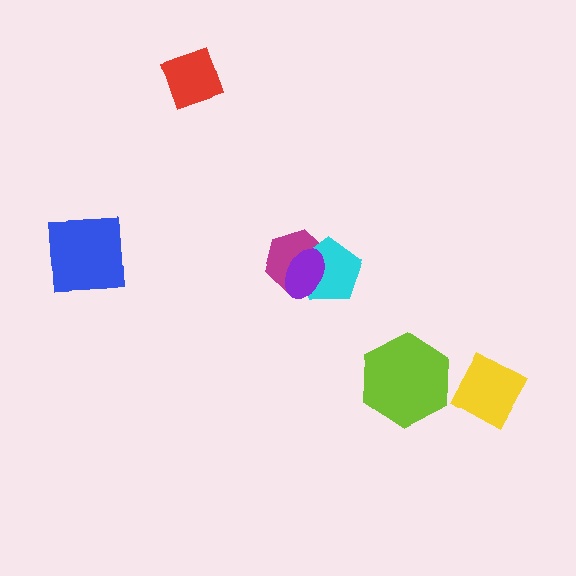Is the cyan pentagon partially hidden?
Yes, it is partially covered by another shape.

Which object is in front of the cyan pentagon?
The purple ellipse is in front of the cyan pentagon.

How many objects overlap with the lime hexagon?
0 objects overlap with the lime hexagon.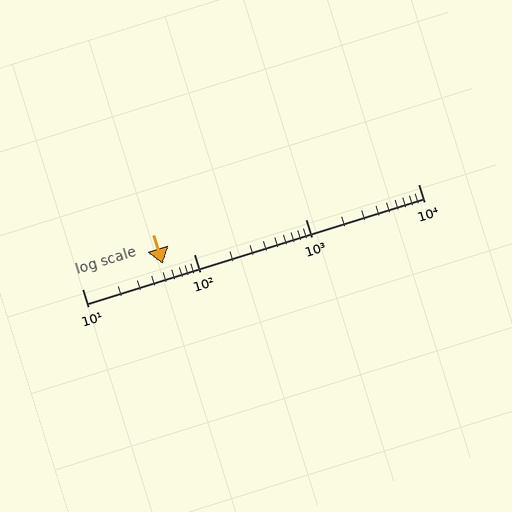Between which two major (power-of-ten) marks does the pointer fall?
The pointer is between 10 and 100.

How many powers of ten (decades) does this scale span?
The scale spans 3 decades, from 10 to 10000.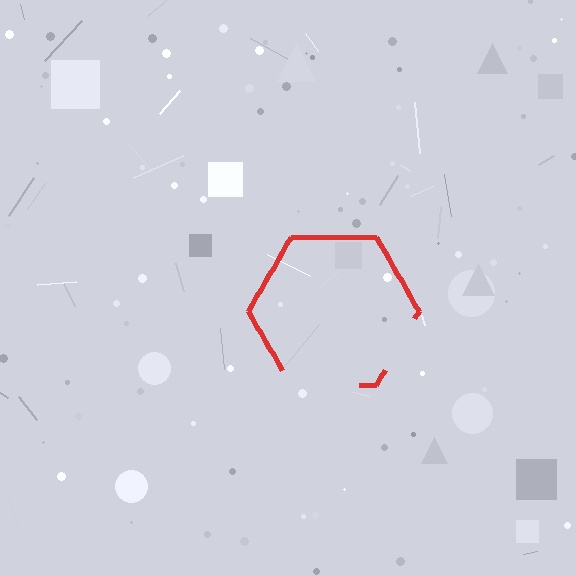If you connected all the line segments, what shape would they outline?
They would outline a hexagon.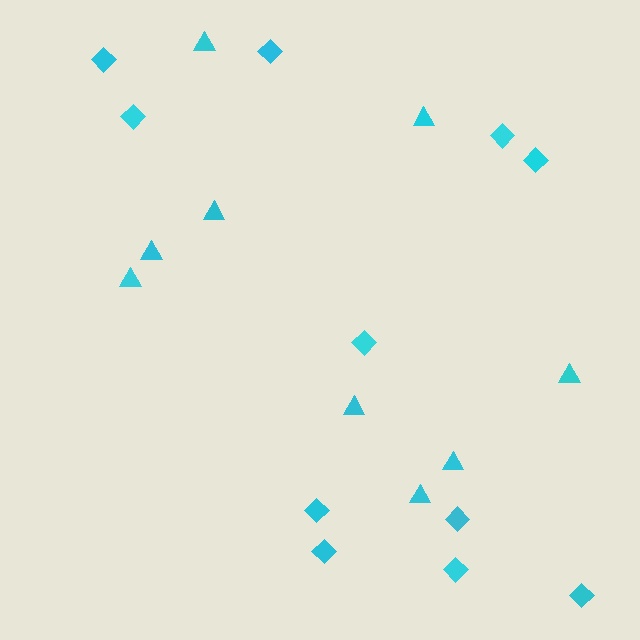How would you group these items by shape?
There are 2 groups: one group of diamonds (11) and one group of triangles (9).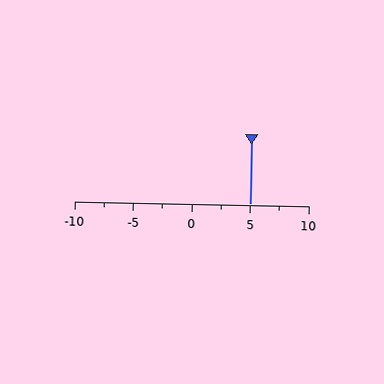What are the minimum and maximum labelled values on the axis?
The axis runs from -10 to 10.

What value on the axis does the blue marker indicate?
The marker indicates approximately 5.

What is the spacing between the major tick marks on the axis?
The major ticks are spaced 5 apart.